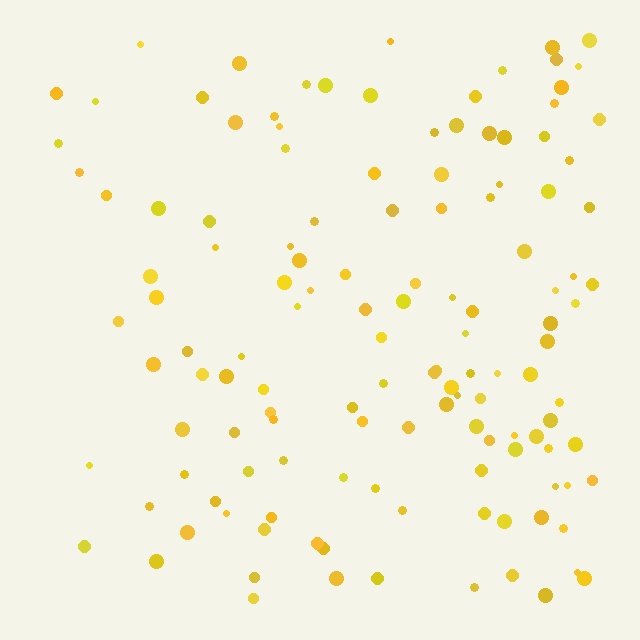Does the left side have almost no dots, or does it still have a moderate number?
Still a moderate number, just noticeably fewer than the right.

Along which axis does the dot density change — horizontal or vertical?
Horizontal.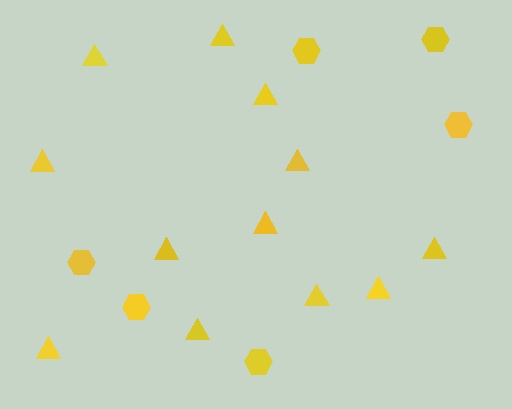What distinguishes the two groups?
There are 2 groups: one group of hexagons (6) and one group of triangles (12).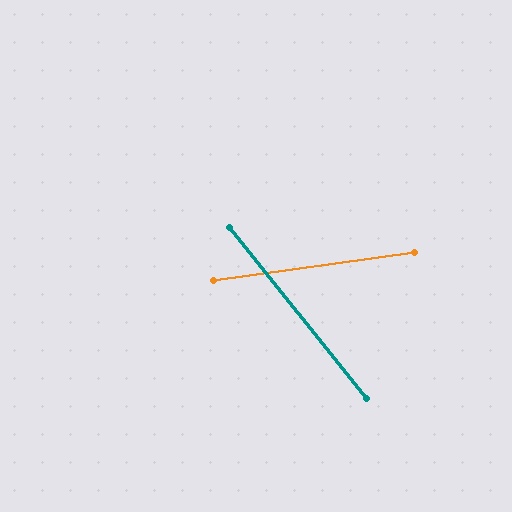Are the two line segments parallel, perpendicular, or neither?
Neither parallel nor perpendicular — they differ by about 59°.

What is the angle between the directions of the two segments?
Approximately 59 degrees.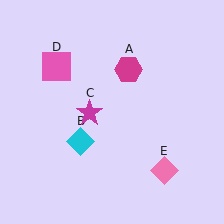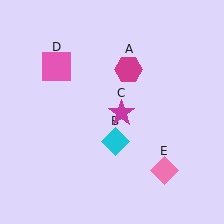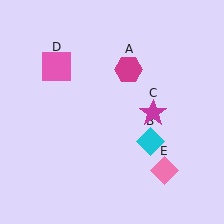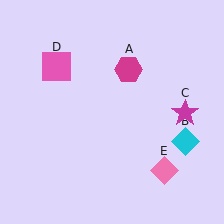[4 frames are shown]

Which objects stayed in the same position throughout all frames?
Magenta hexagon (object A) and pink square (object D) and pink diamond (object E) remained stationary.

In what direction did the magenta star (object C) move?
The magenta star (object C) moved right.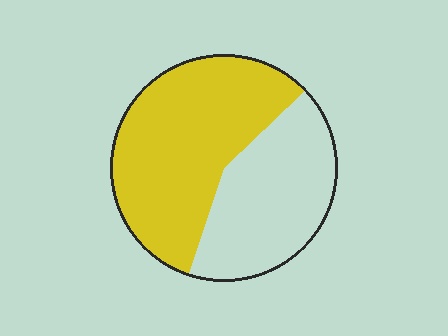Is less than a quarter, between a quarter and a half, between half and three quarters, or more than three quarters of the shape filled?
Between half and three quarters.